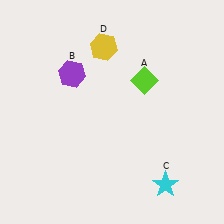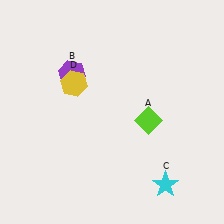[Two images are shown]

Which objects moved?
The objects that moved are: the lime diamond (A), the yellow hexagon (D).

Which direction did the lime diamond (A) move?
The lime diamond (A) moved down.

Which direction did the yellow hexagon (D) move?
The yellow hexagon (D) moved down.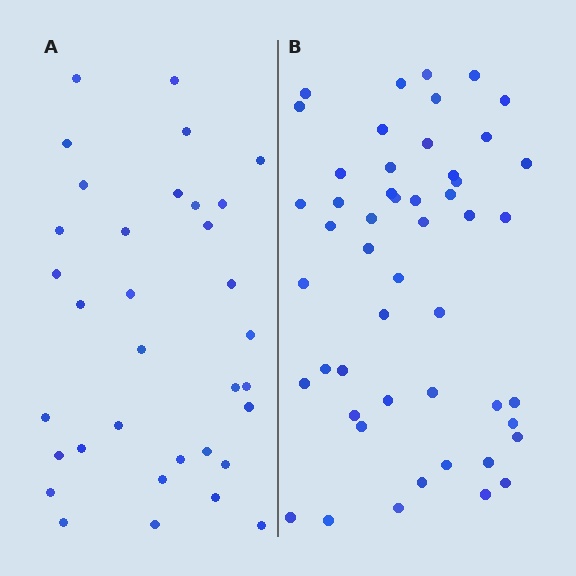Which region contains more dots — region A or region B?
Region B (the right region) has more dots.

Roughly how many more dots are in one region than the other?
Region B has approximately 15 more dots than region A.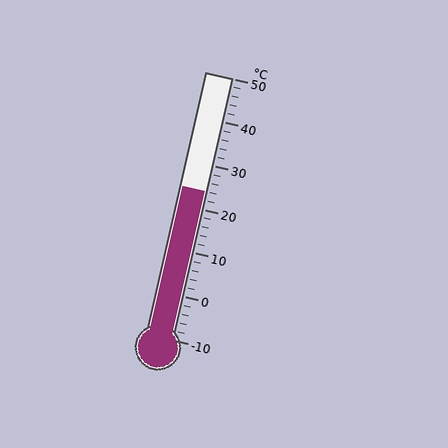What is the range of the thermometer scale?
The thermometer scale ranges from -10°C to 50°C.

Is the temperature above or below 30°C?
The temperature is below 30°C.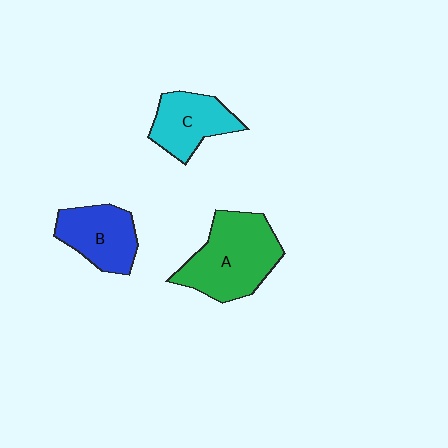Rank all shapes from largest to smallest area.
From largest to smallest: A (green), B (blue), C (cyan).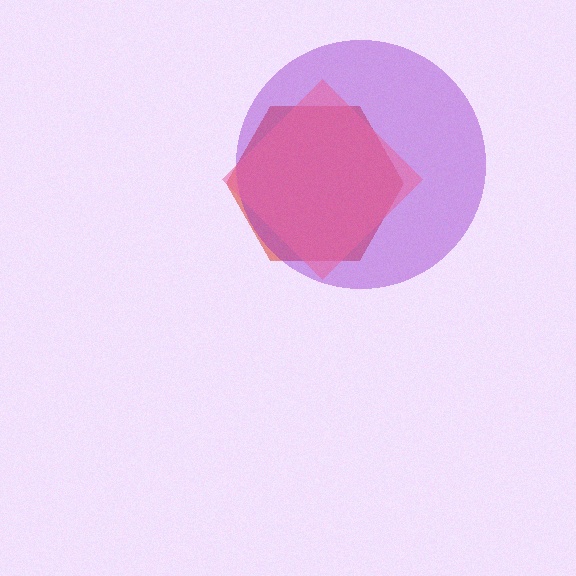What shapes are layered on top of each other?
The layered shapes are: a red hexagon, a purple circle, a pink diamond.